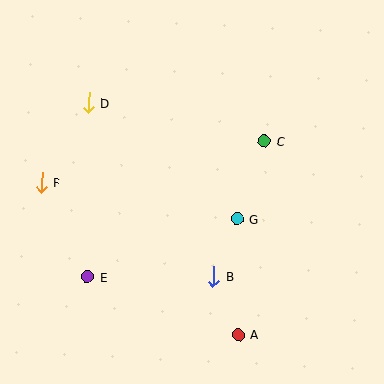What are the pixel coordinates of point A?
Point A is at (239, 335).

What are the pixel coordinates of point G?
Point G is at (237, 219).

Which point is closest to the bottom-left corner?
Point E is closest to the bottom-left corner.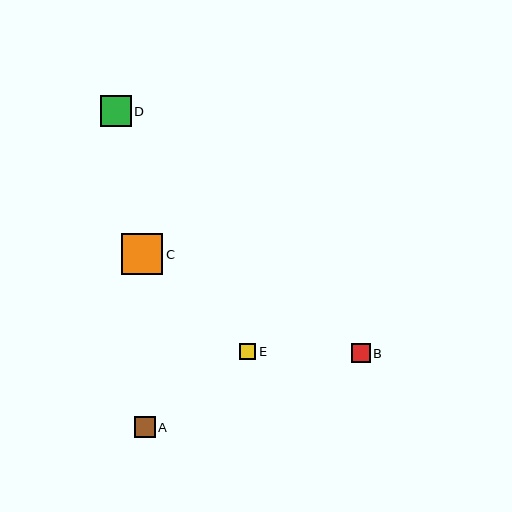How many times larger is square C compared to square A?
Square C is approximately 2.0 times the size of square A.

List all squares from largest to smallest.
From largest to smallest: C, D, A, B, E.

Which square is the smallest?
Square E is the smallest with a size of approximately 16 pixels.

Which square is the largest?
Square C is the largest with a size of approximately 41 pixels.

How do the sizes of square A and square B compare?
Square A and square B are approximately the same size.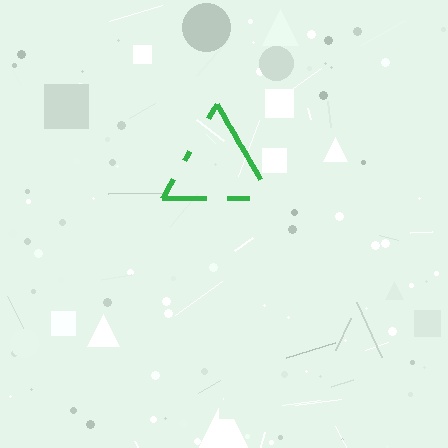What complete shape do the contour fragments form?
The contour fragments form a triangle.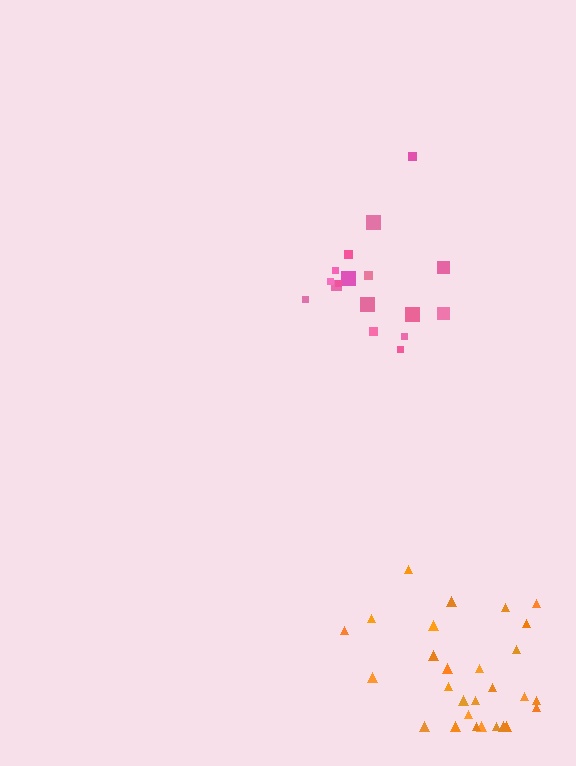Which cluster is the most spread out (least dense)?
Pink.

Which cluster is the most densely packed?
Orange.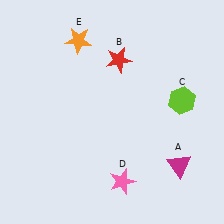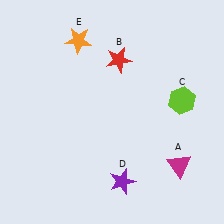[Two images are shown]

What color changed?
The star (D) changed from pink in Image 1 to purple in Image 2.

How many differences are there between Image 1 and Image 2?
There is 1 difference between the two images.